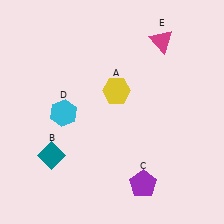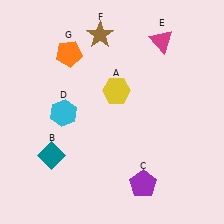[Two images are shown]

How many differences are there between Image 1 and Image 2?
There are 2 differences between the two images.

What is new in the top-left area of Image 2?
An orange pentagon (G) was added in the top-left area of Image 2.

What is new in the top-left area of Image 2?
A brown star (F) was added in the top-left area of Image 2.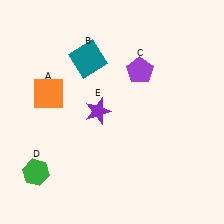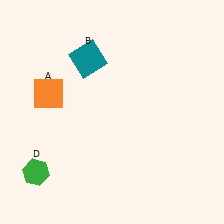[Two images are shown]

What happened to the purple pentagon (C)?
The purple pentagon (C) was removed in Image 2. It was in the top-right area of Image 1.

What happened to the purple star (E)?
The purple star (E) was removed in Image 2. It was in the top-left area of Image 1.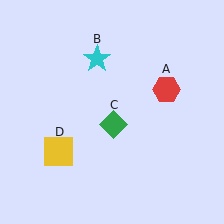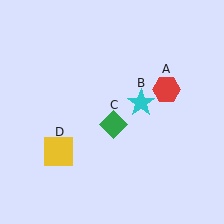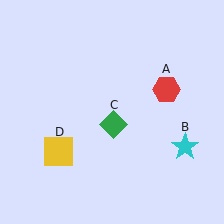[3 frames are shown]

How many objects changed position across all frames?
1 object changed position: cyan star (object B).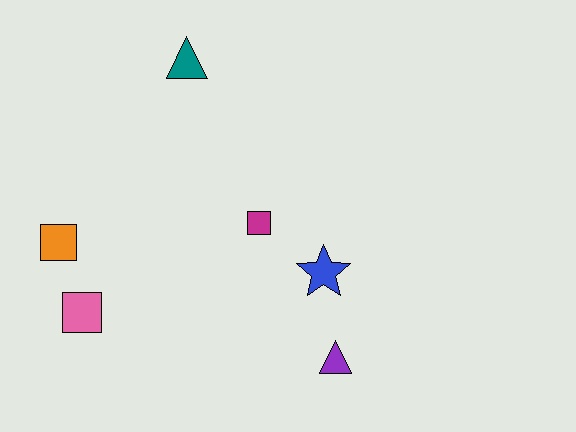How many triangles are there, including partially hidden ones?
There are 2 triangles.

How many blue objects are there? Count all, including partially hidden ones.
There is 1 blue object.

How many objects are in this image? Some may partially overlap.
There are 6 objects.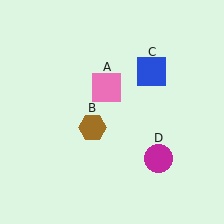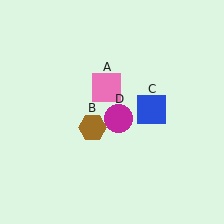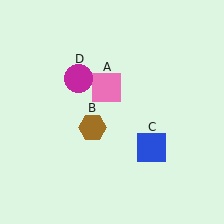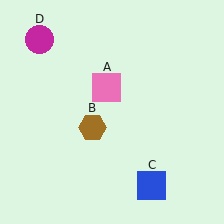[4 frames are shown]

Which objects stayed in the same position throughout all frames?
Pink square (object A) and brown hexagon (object B) remained stationary.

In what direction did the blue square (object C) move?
The blue square (object C) moved down.